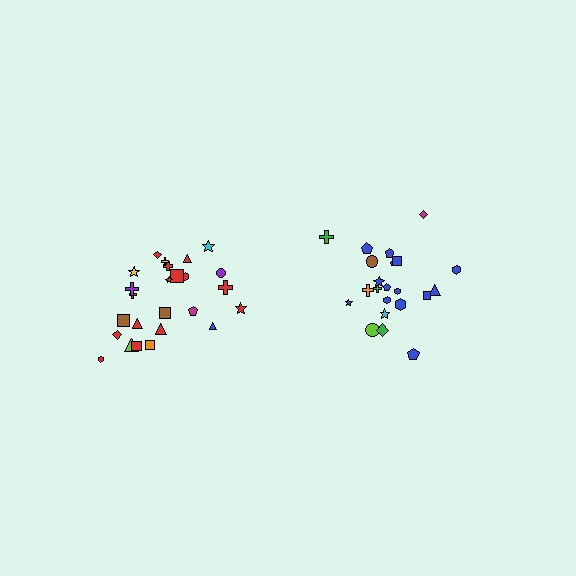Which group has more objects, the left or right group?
The left group.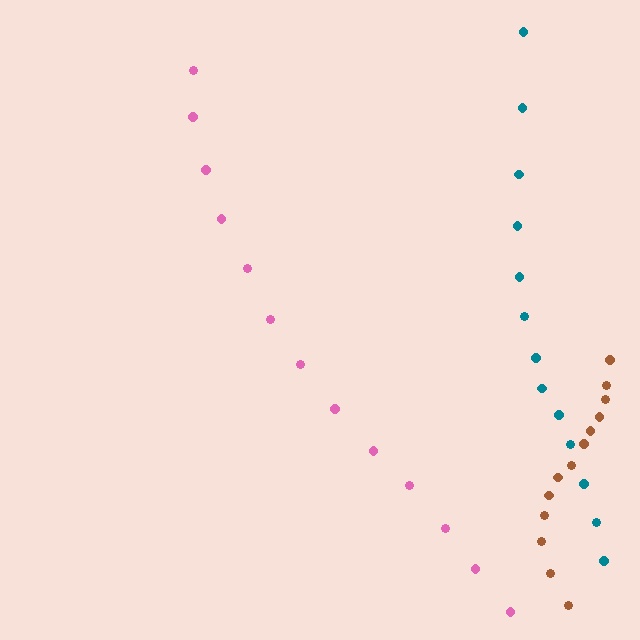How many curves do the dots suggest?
There are 3 distinct paths.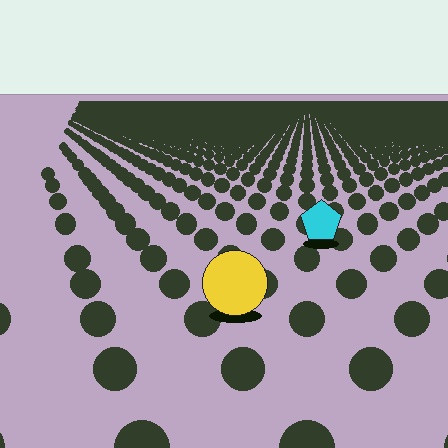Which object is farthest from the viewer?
The cyan pentagon is farthest from the viewer. It appears smaller and the ground texture around it is denser.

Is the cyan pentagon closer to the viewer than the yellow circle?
No. The yellow circle is closer — you can tell from the texture gradient: the ground texture is coarser near it.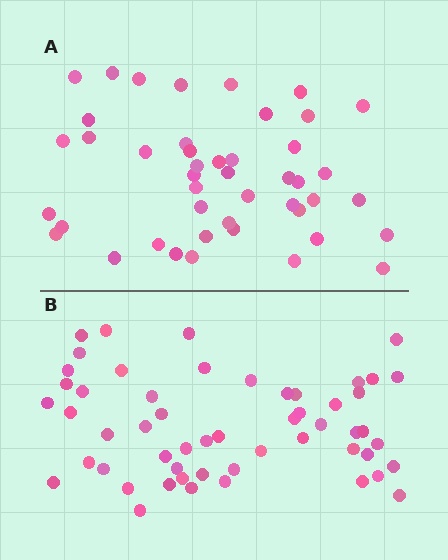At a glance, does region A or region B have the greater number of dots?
Region B (the bottom region) has more dots.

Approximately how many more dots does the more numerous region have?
Region B has roughly 8 or so more dots than region A.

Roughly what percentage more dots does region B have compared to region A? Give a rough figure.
About 20% more.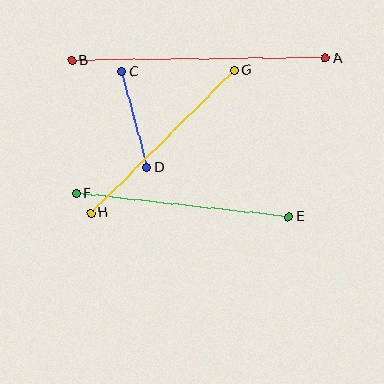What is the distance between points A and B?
The distance is approximately 254 pixels.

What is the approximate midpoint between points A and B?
The midpoint is at approximately (198, 59) pixels.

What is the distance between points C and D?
The distance is approximately 99 pixels.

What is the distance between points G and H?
The distance is approximately 203 pixels.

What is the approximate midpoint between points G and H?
The midpoint is at approximately (162, 142) pixels.